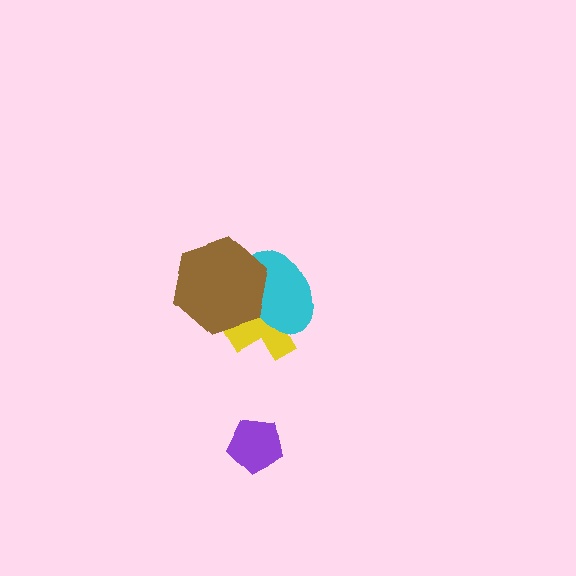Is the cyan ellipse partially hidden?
Yes, it is partially covered by another shape.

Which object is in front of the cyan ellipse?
The brown hexagon is in front of the cyan ellipse.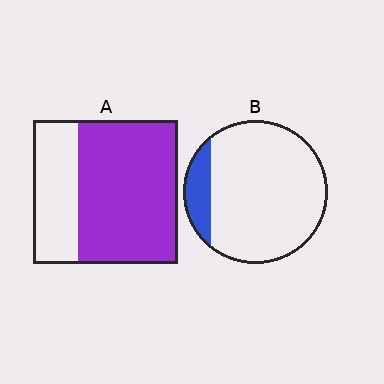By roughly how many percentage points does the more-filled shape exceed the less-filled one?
By roughly 55 percentage points (A over B).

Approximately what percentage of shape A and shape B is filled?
A is approximately 70% and B is approximately 15%.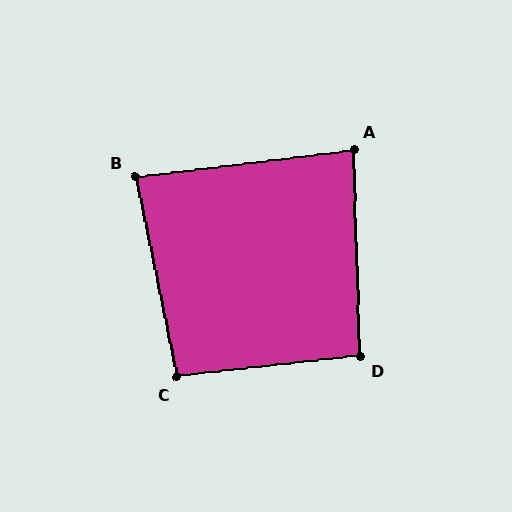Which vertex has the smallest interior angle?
A, at approximately 85 degrees.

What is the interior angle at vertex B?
Approximately 85 degrees (approximately right).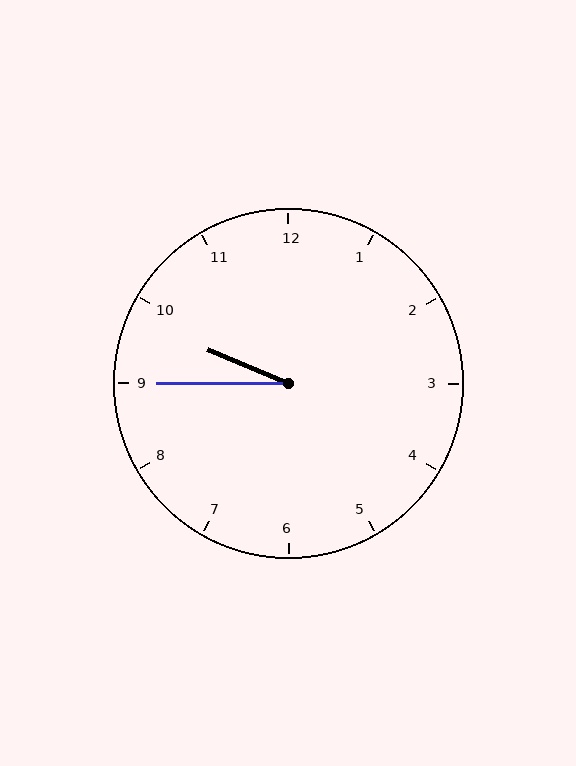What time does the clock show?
9:45.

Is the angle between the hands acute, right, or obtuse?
It is acute.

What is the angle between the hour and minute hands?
Approximately 22 degrees.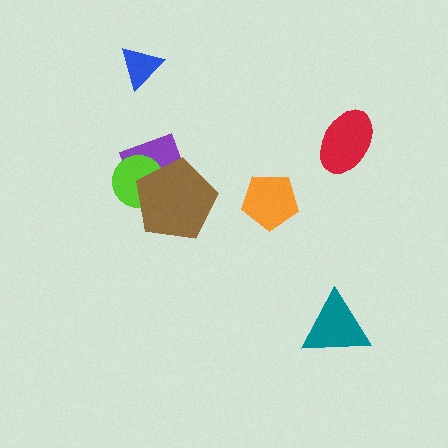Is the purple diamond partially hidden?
Yes, it is partially covered by another shape.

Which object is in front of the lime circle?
The brown pentagon is in front of the lime circle.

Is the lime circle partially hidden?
Yes, it is partially covered by another shape.